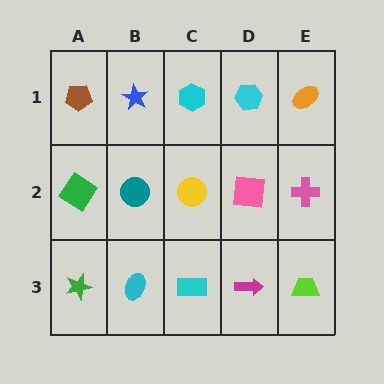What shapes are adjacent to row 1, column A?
A green diamond (row 2, column A), a blue star (row 1, column B).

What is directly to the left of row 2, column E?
A pink square.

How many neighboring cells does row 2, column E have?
3.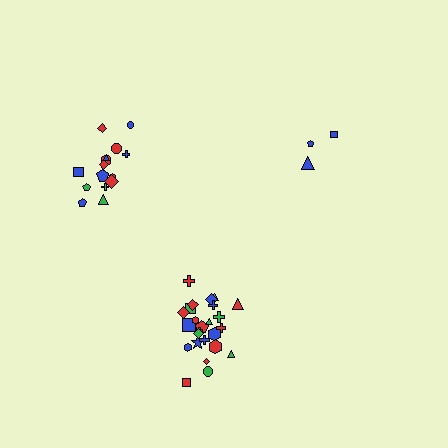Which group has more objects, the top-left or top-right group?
The top-left group.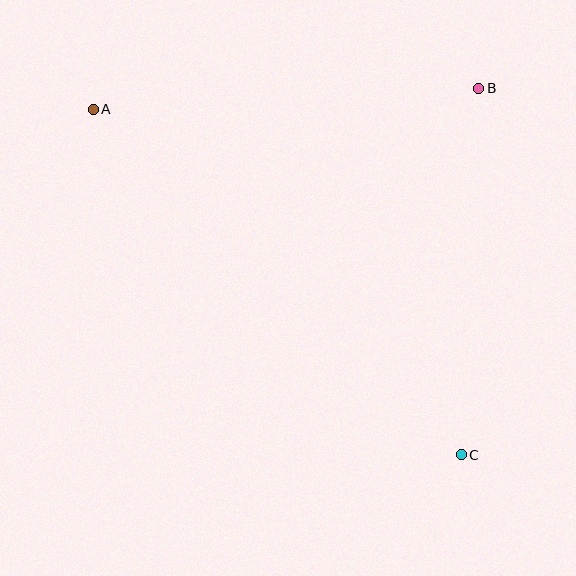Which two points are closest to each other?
Points B and C are closest to each other.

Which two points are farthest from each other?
Points A and C are farthest from each other.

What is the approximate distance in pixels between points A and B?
The distance between A and B is approximately 386 pixels.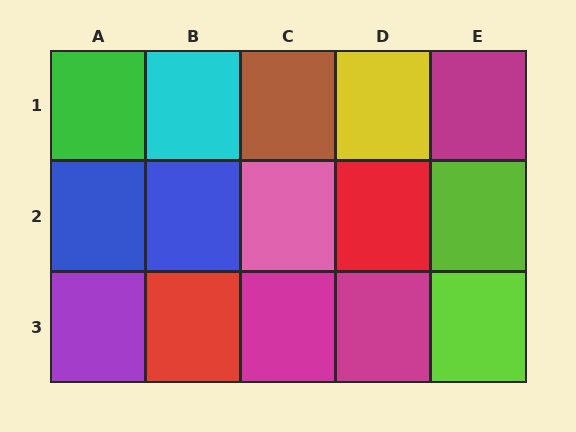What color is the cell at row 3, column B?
Red.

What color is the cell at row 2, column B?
Blue.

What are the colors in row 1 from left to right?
Green, cyan, brown, yellow, magenta.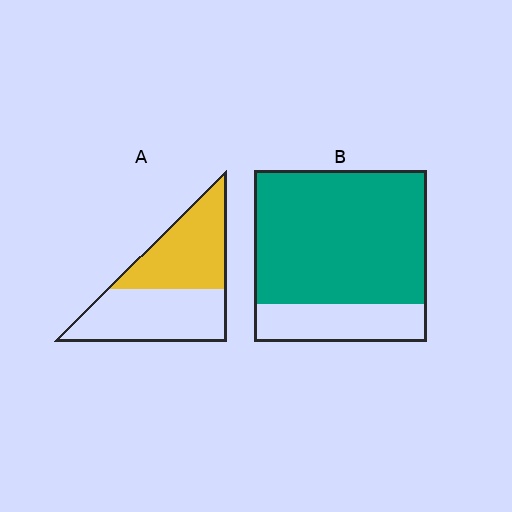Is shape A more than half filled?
Roughly half.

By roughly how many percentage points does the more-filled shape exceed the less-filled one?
By roughly 30 percentage points (B over A).